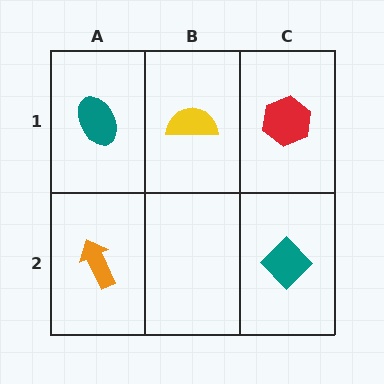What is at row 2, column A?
An orange arrow.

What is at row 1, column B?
A yellow semicircle.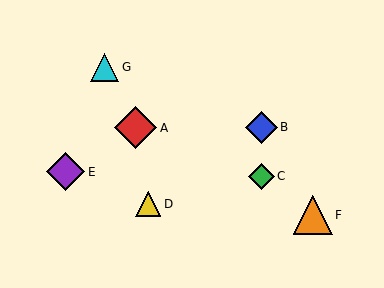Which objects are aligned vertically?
Objects B, C are aligned vertically.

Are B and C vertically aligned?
Yes, both are at x≈261.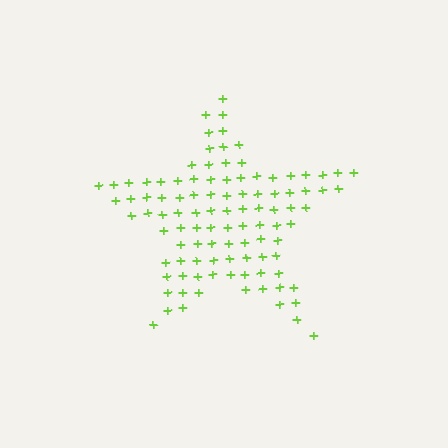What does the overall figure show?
The overall figure shows a star.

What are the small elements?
The small elements are plus signs.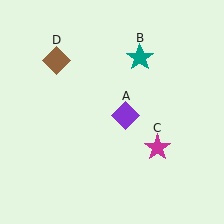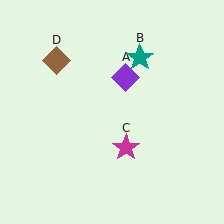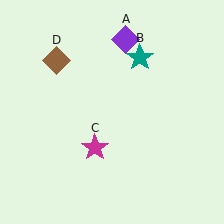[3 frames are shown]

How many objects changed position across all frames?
2 objects changed position: purple diamond (object A), magenta star (object C).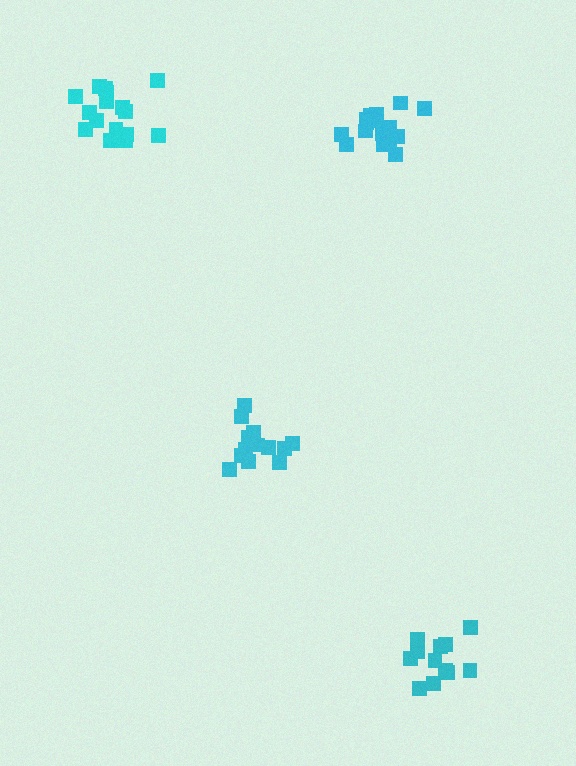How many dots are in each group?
Group 1: 17 dots, Group 2: 12 dots, Group 3: 13 dots, Group 4: 16 dots (58 total).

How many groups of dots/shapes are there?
There are 4 groups.